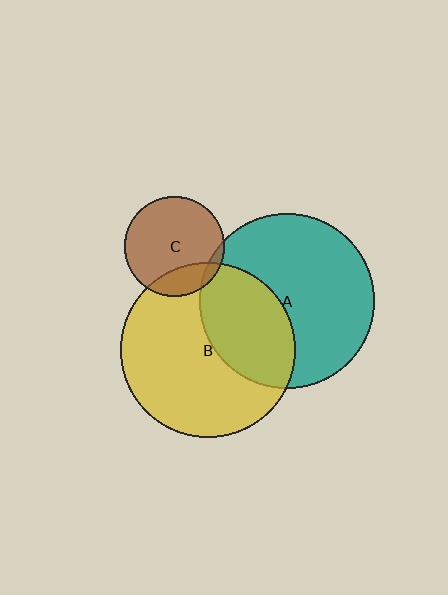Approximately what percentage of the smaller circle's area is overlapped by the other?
Approximately 35%.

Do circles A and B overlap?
Yes.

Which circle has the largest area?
Circle A (teal).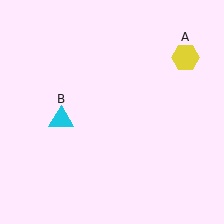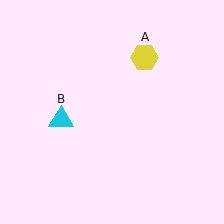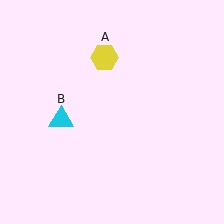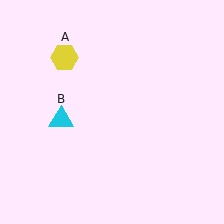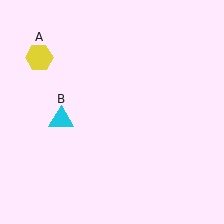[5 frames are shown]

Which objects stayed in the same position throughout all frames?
Cyan triangle (object B) remained stationary.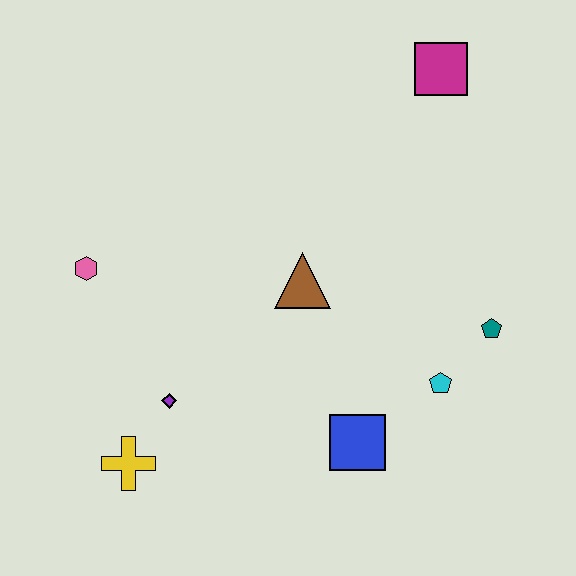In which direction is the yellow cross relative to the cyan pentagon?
The yellow cross is to the left of the cyan pentagon.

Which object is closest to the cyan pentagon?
The teal pentagon is closest to the cyan pentagon.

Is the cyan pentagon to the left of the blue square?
No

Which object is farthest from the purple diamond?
The magenta square is farthest from the purple diamond.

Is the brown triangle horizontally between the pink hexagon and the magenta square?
Yes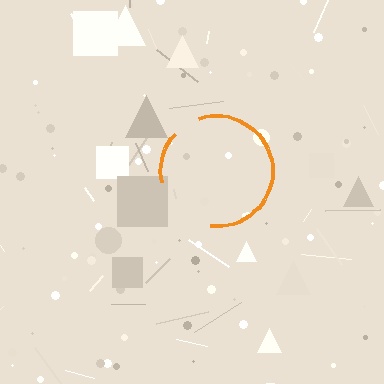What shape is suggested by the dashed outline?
The dashed outline suggests a circle.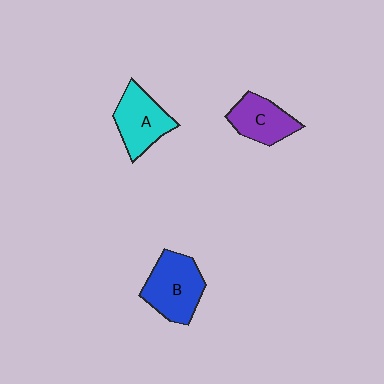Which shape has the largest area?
Shape B (blue).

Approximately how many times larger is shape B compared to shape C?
Approximately 1.3 times.